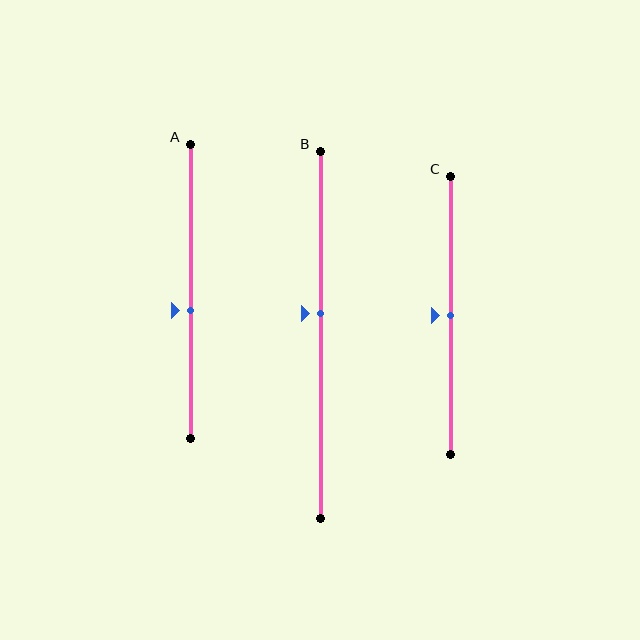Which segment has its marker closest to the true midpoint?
Segment C has its marker closest to the true midpoint.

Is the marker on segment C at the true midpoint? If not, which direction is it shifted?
Yes, the marker on segment C is at the true midpoint.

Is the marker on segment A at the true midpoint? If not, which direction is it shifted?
No, the marker on segment A is shifted downward by about 6% of the segment length.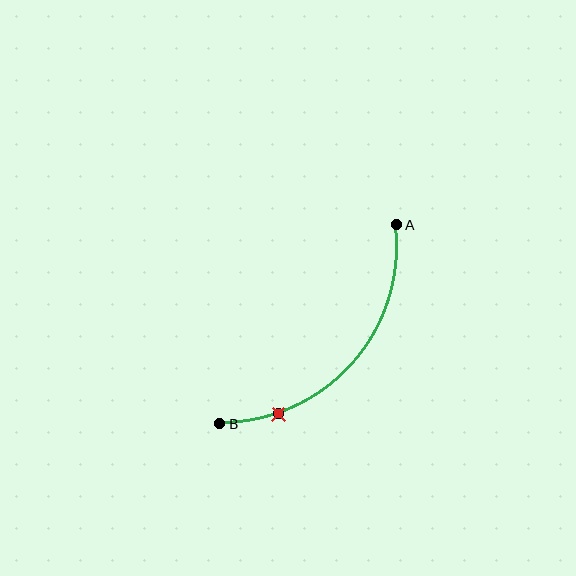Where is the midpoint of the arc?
The arc midpoint is the point on the curve farthest from the straight line joining A and B. It sits below and to the right of that line.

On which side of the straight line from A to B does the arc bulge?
The arc bulges below and to the right of the straight line connecting A and B.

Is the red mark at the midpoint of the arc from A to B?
No. The red mark lies on the arc but is closer to endpoint B. The arc midpoint would be at the point on the curve equidistant along the arc from both A and B.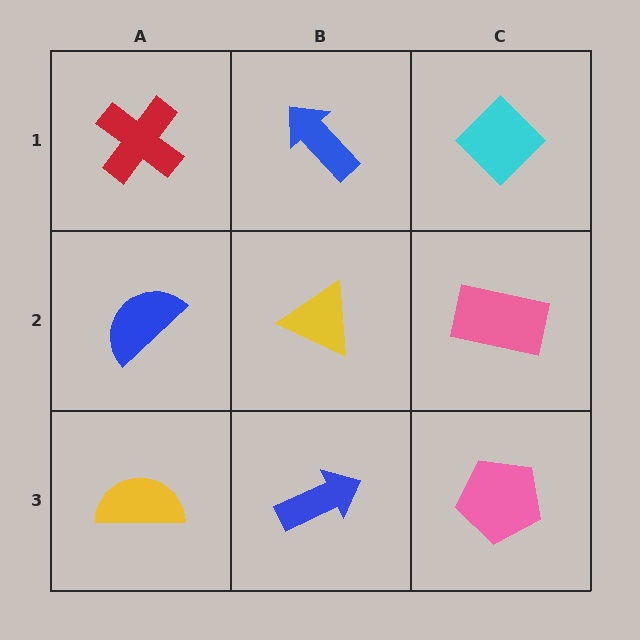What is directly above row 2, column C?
A cyan diamond.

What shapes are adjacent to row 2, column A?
A red cross (row 1, column A), a yellow semicircle (row 3, column A), a yellow triangle (row 2, column B).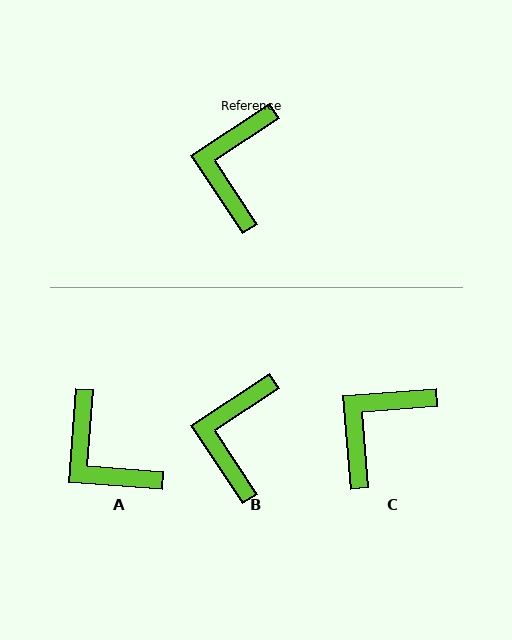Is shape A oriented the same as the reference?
No, it is off by about 52 degrees.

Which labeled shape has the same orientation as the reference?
B.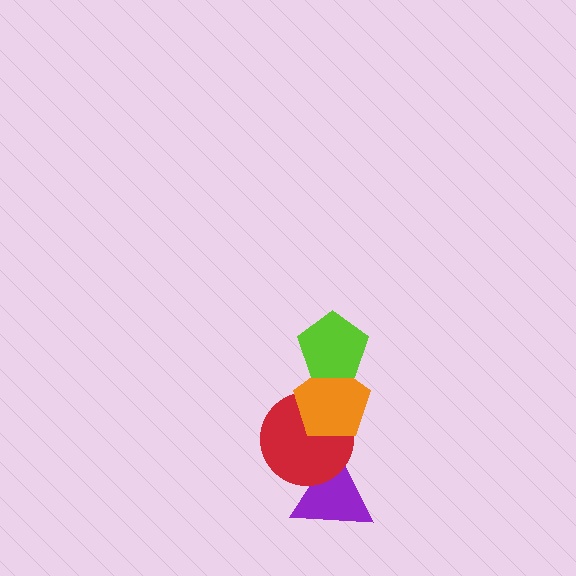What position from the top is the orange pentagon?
The orange pentagon is 2nd from the top.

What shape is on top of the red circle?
The orange pentagon is on top of the red circle.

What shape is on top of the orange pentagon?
The lime pentagon is on top of the orange pentagon.